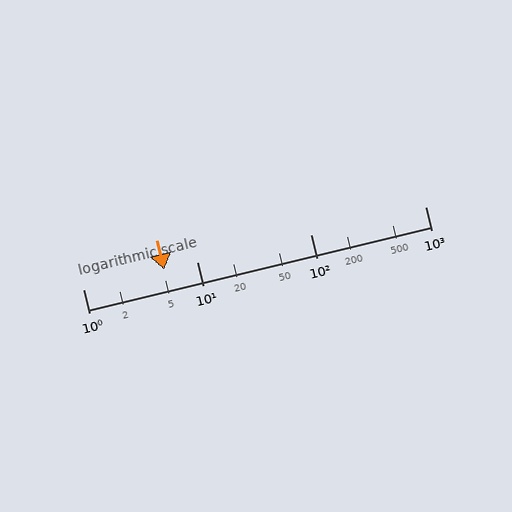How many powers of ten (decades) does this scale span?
The scale spans 3 decades, from 1 to 1000.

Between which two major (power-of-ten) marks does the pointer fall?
The pointer is between 1 and 10.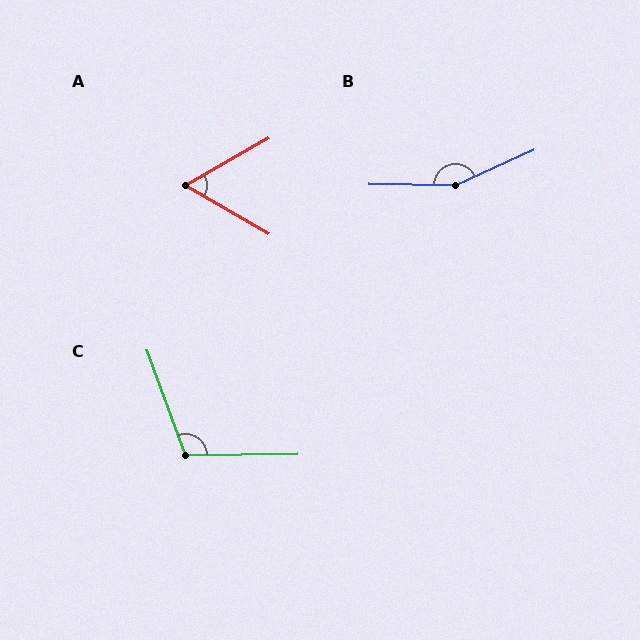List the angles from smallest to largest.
A (59°), C (110°), B (155°).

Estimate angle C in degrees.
Approximately 110 degrees.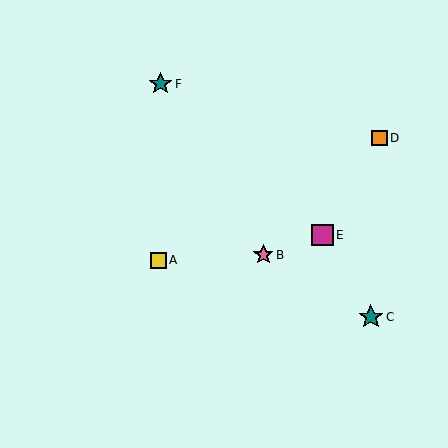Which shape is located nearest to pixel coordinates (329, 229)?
The magenta square (labeled E) at (323, 235) is nearest to that location.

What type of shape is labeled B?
Shape B is a pink star.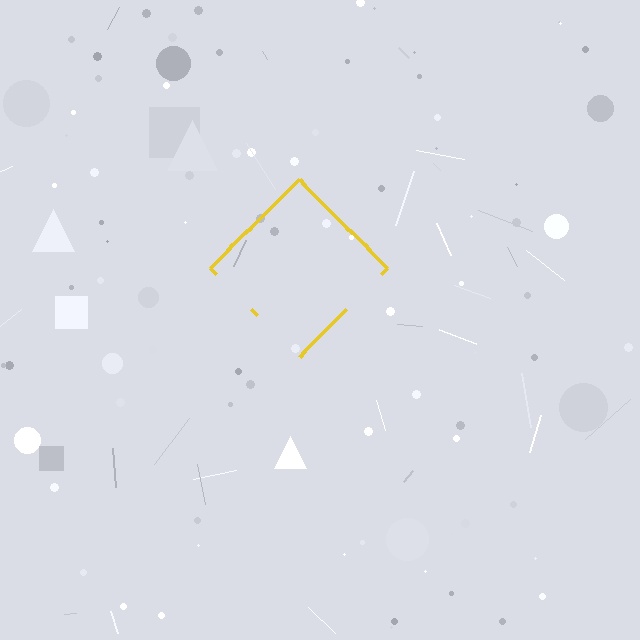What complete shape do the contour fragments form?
The contour fragments form a diamond.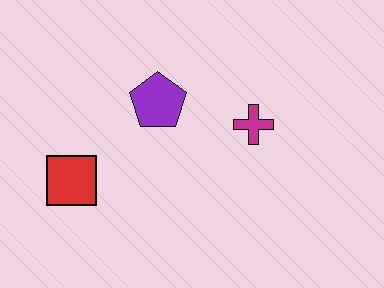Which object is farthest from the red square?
The magenta cross is farthest from the red square.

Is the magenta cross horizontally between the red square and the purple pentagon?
No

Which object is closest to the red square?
The purple pentagon is closest to the red square.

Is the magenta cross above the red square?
Yes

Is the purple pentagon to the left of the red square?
No